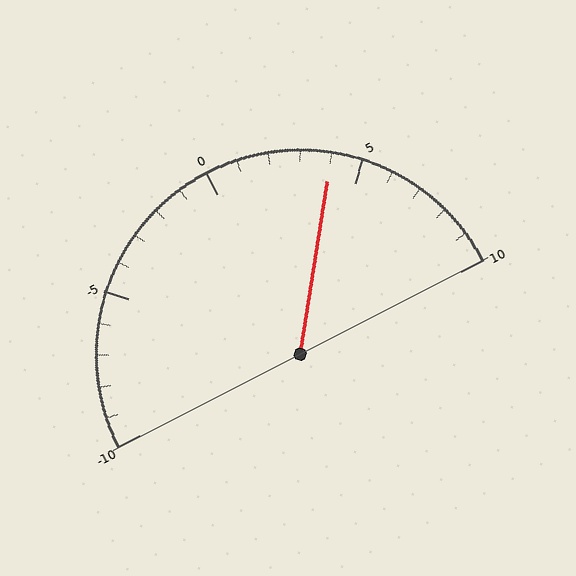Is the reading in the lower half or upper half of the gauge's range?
The reading is in the upper half of the range (-10 to 10).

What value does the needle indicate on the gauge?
The needle indicates approximately 4.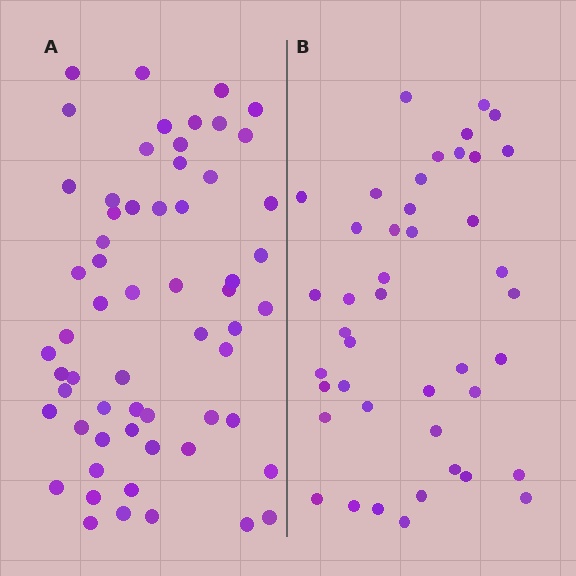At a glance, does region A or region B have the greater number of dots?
Region A (the left region) has more dots.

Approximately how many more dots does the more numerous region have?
Region A has approximately 15 more dots than region B.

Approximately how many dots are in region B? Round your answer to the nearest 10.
About 40 dots. (The exact count is 43, which rounds to 40.)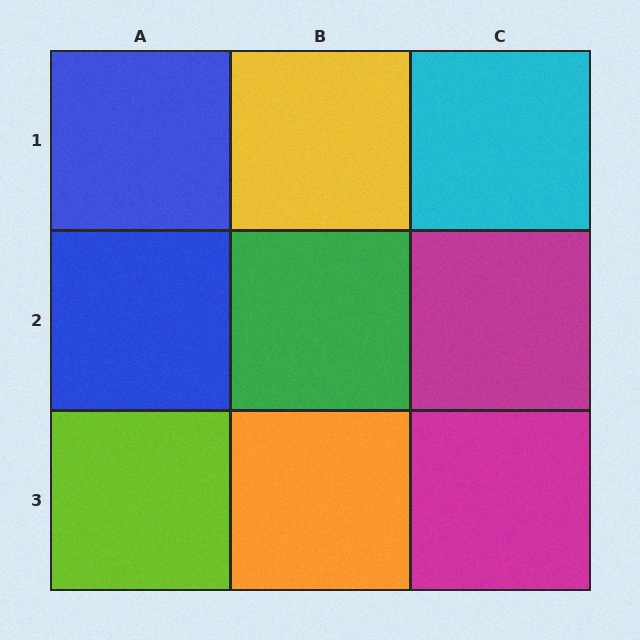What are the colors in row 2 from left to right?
Blue, green, magenta.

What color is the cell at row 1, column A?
Blue.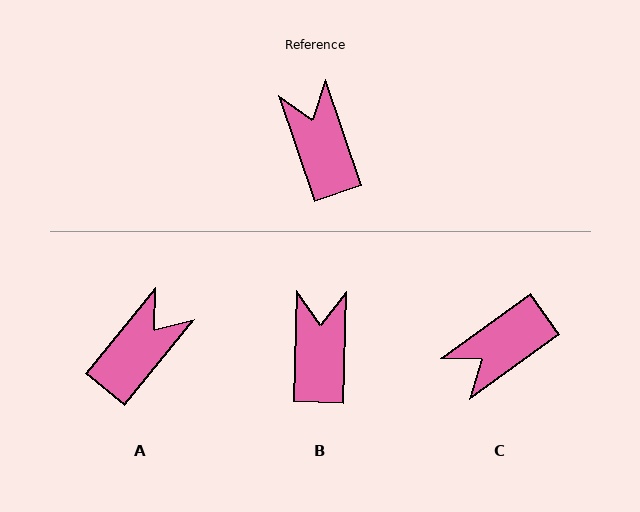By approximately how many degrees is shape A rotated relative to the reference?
Approximately 58 degrees clockwise.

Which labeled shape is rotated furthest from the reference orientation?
C, about 107 degrees away.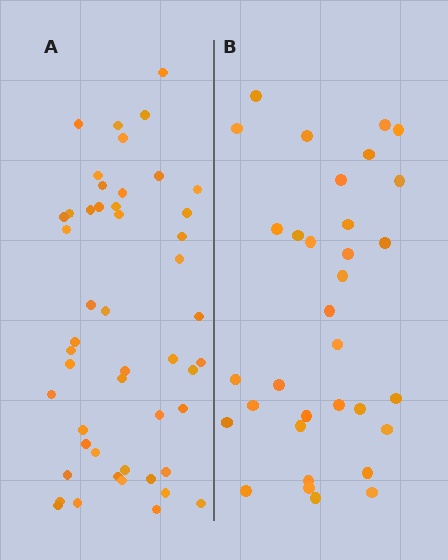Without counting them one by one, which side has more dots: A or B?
Region A (the left region) has more dots.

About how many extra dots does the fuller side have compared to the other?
Region A has approximately 15 more dots than region B.